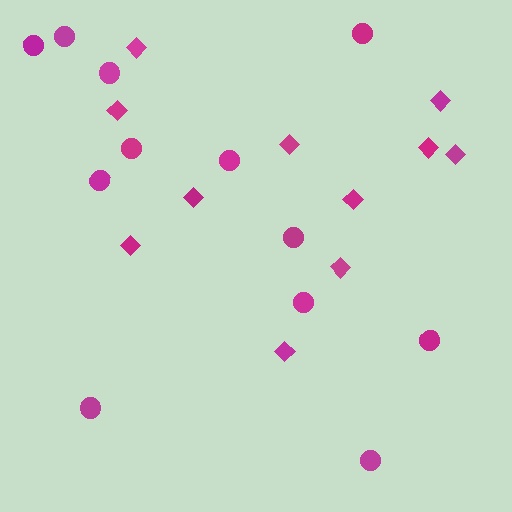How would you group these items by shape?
There are 2 groups: one group of diamonds (11) and one group of circles (12).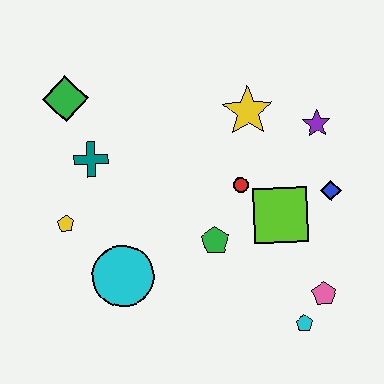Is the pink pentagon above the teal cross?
No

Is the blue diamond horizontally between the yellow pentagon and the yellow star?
No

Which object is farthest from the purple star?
The yellow pentagon is farthest from the purple star.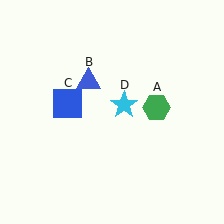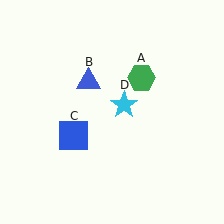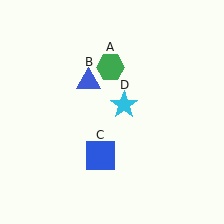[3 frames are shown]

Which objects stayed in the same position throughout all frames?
Blue triangle (object B) and cyan star (object D) remained stationary.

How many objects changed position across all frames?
2 objects changed position: green hexagon (object A), blue square (object C).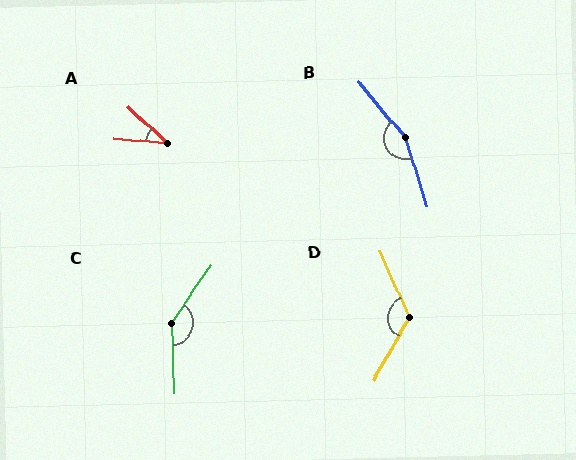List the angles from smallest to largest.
A (38°), D (126°), C (144°), B (158°).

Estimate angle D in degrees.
Approximately 126 degrees.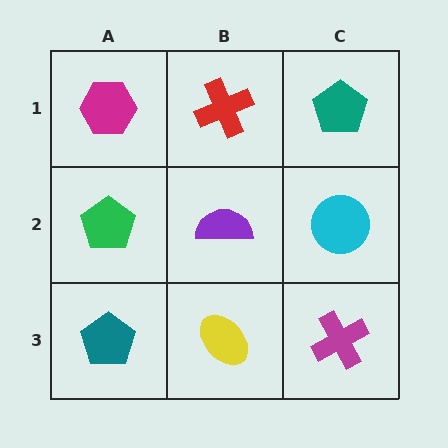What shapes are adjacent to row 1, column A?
A green pentagon (row 2, column A), a red cross (row 1, column B).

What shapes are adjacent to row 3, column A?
A green pentagon (row 2, column A), a yellow ellipse (row 3, column B).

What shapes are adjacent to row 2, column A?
A magenta hexagon (row 1, column A), a teal pentagon (row 3, column A), a purple semicircle (row 2, column B).